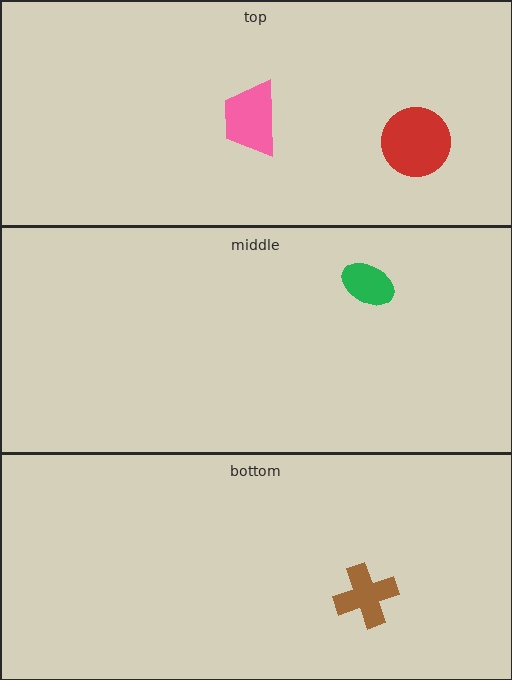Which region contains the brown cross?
The bottom region.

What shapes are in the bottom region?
The brown cross.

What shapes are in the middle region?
The green ellipse.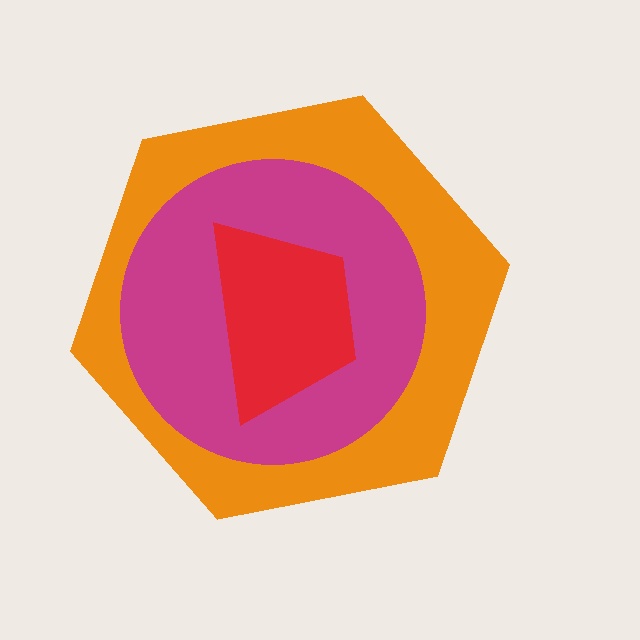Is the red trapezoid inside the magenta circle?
Yes.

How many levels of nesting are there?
3.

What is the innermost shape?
The red trapezoid.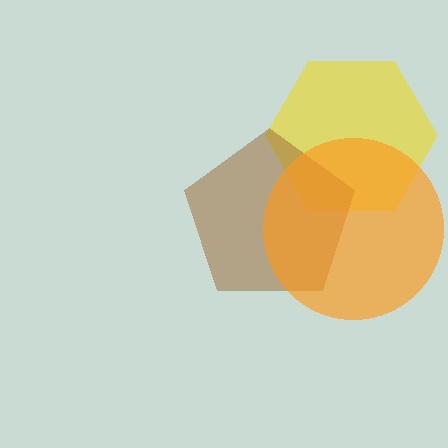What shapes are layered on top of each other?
The layered shapes are: a yellow hexagon, a brown pentagon, an orange circle.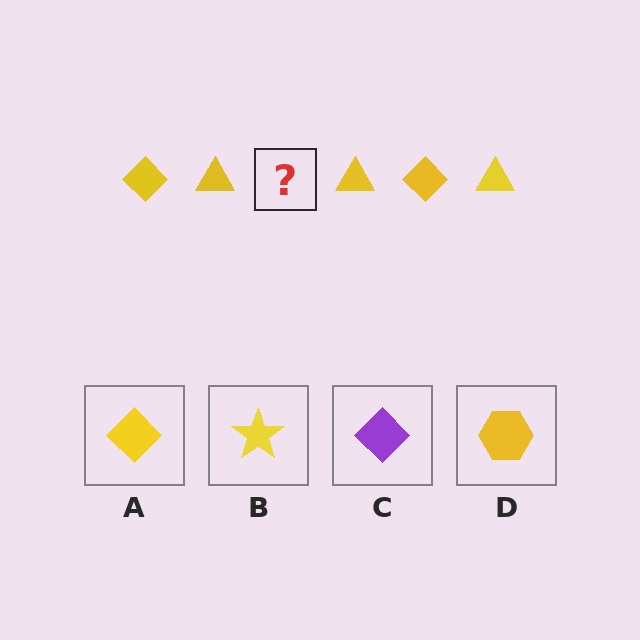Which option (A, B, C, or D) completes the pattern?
A.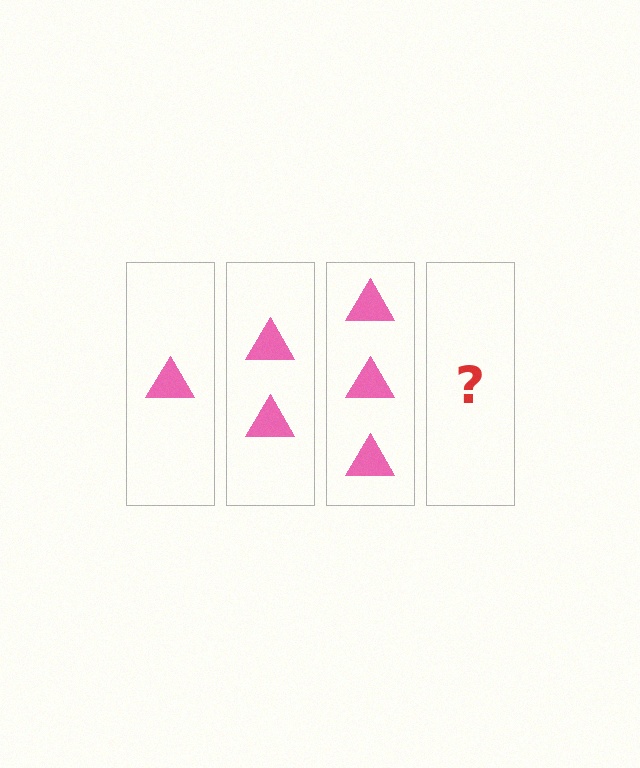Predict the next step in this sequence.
The next step is 4 triangles.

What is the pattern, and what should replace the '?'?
The pattern is that each step adds one more triangle. The '?' should be 4 triangles.